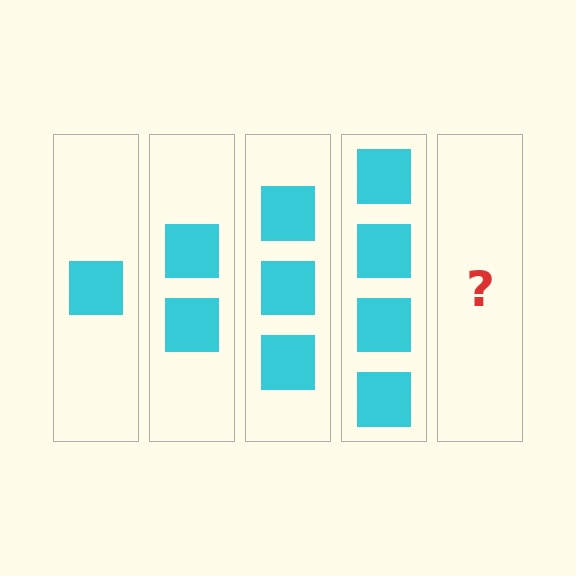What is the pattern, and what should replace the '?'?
The pattern is that each step adds one more square. The '?' should be 5 squares.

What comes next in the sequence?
The next element should be 5 squares.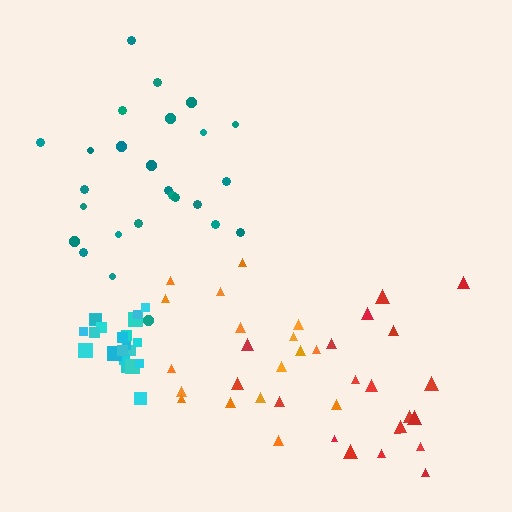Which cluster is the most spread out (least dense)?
Orange.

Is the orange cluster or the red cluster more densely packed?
Red.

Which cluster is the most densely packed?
Cyan.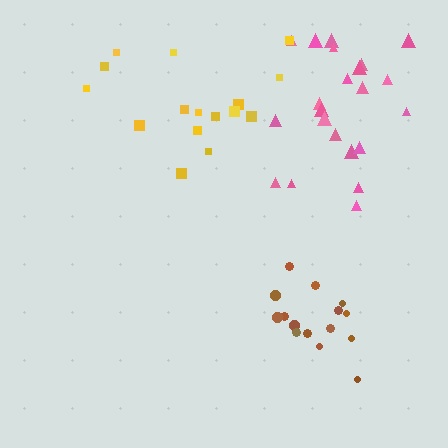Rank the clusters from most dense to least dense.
brown, pink, yellow.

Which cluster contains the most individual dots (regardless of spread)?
Pink (22).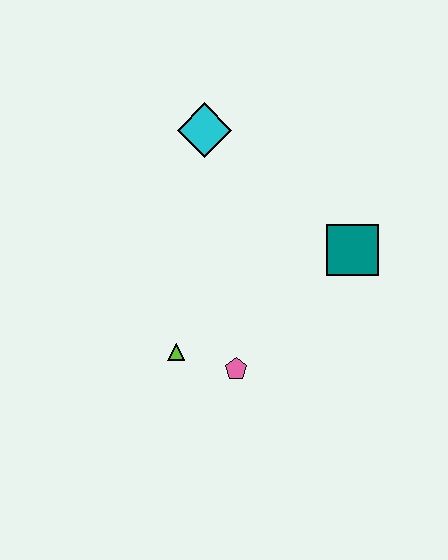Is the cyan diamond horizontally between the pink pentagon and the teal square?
No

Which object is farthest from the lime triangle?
The cyan diamond is farthest from the lime triangle.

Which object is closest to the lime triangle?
The pink pentagon is closest to the lime triangle.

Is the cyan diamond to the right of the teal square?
No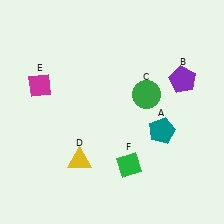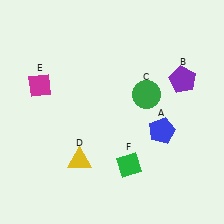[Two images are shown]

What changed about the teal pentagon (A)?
In Image 1, A is teal. In Image 2, it changed to blue.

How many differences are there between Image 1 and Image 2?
There is 1 difference between the two images.